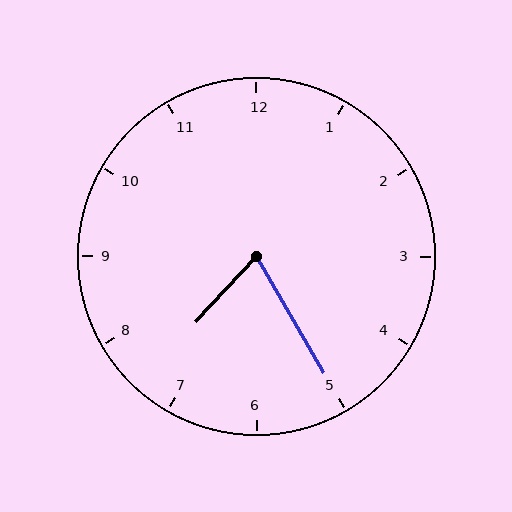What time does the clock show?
7:25.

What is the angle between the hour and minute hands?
Approximately 72 degrees.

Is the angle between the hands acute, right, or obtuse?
It is acute.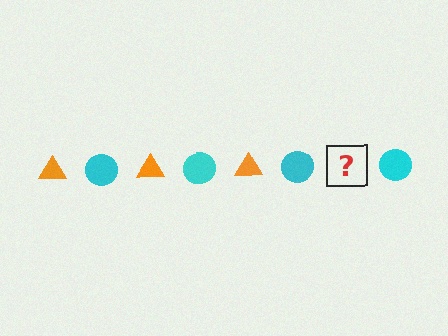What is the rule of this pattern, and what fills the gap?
The rule is that the pattern alternates between orange triangle and cyan circle. The gap should be filled with an orange triangle.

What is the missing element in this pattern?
The missing element is an orange triangle.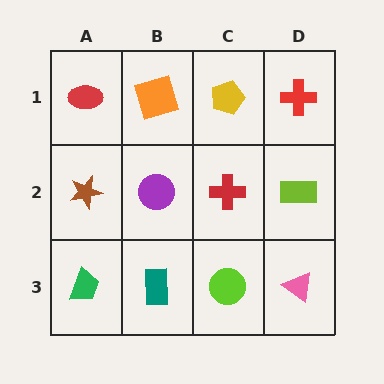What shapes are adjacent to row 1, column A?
A brown star (row 2, column A), an orange square (row 1, column B).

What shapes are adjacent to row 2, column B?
An orange square (row 1, column B), a teal rectangle (row 3, column B), a brown star (row 2, column A), a red cross (row 2, column C).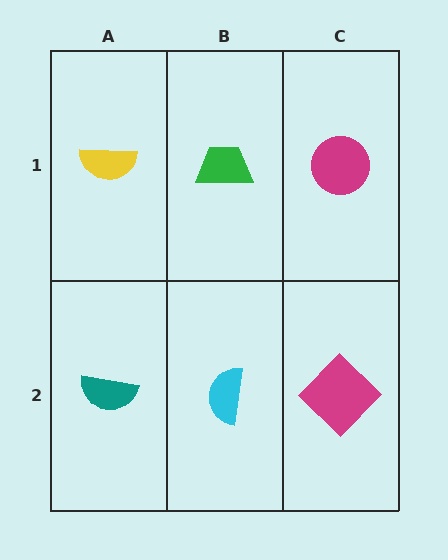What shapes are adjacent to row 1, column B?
A cyan semicircle (row 2, column B), a yellow semicircle (row 1, column A), a magenta circle (row 1, column C).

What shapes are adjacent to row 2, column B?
A green trapezoid (row 1, column B), a teal semicircle (row 2, column A), a magenta diamond (row 2, column C).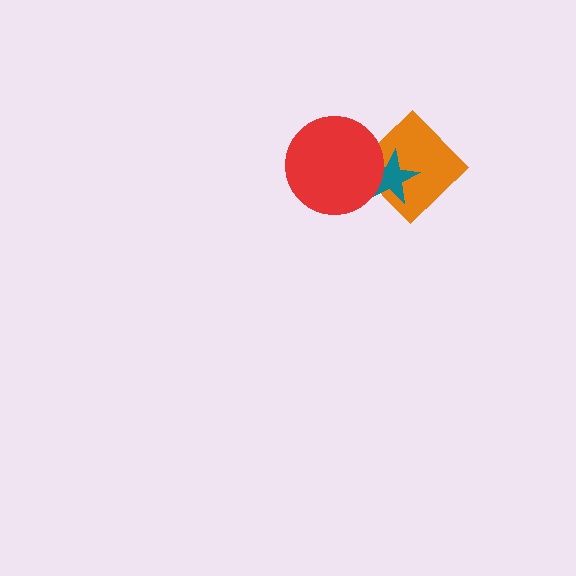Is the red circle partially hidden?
No, no other shape covers it.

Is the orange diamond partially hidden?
Yes, it is partially covered by another shape.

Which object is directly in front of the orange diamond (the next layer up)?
The teal star is directly in front of the orange diamond.